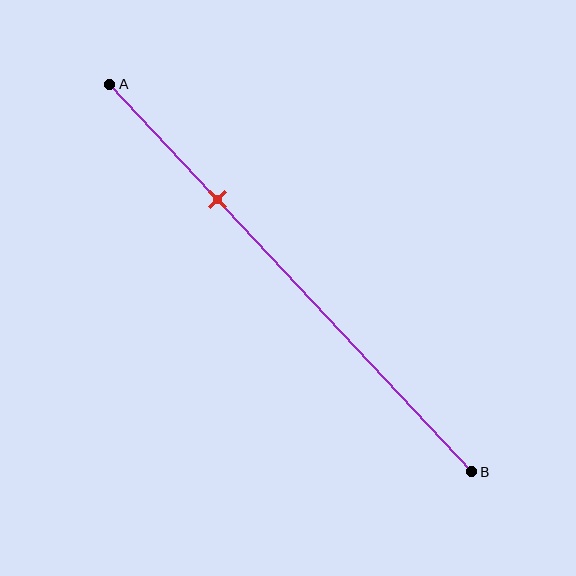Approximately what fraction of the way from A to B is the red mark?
The red mark is approximately 30% of the way from A to B.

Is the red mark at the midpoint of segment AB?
No, the mark is at about 30% from A, not at the 50% midpoint.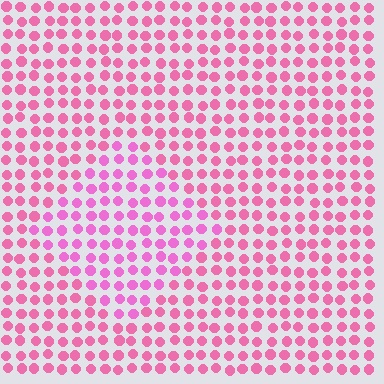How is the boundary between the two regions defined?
The boundary is defined purely by a slight shift in hue (about 19 degrees). Spacing, size, and orientation are identical on both sides.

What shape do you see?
I see a diamond.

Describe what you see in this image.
The image is filled with small pink elements in a uniform arrangement. A diamond-shaped region is visible where the elements are tinted to a slightly different hue, forming a subtle color boundary.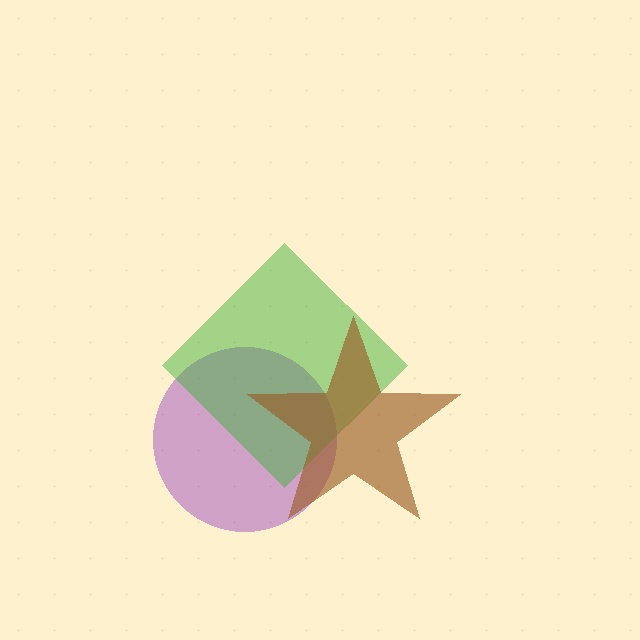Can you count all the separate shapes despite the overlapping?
Yes, there are 3 separate shapes.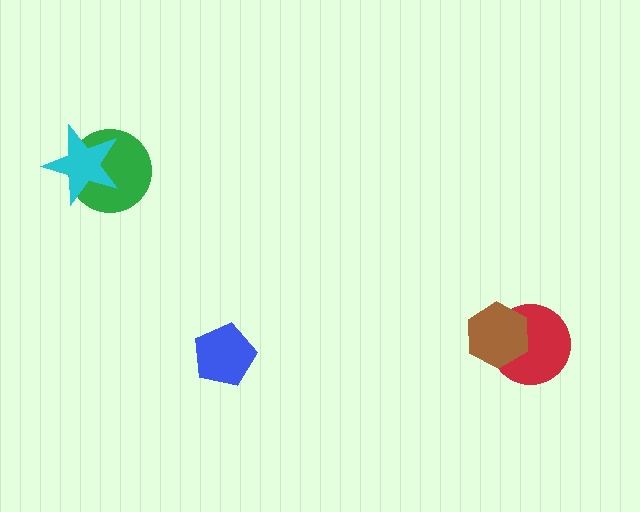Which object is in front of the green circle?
The cyan star is in front of the green circle.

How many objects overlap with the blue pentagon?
0 objects overlap with the blue pentagon.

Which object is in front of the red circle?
The brown hexagon is in front of the red circle.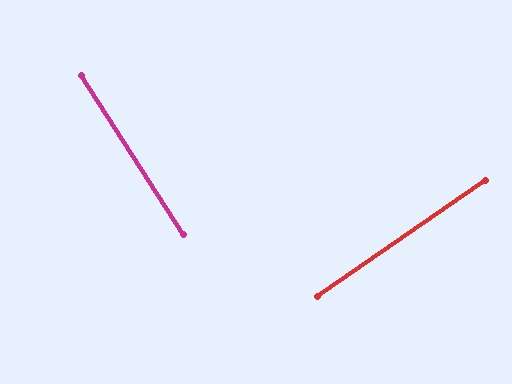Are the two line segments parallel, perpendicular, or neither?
Perpendicular — they meet at approximately 88°.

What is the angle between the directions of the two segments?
Approximately 88 degrees.